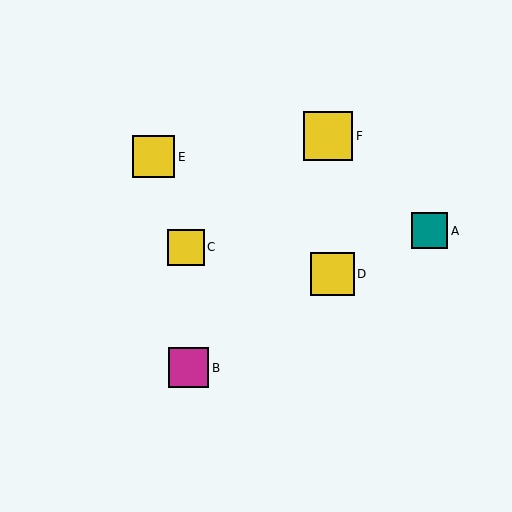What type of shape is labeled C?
Shape C is a yellow square.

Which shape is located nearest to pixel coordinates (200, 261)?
The yellow square (labeled C) at (186, 247) is nearest to that location.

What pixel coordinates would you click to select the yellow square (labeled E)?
Click at (154, 157) to select the yellow square E.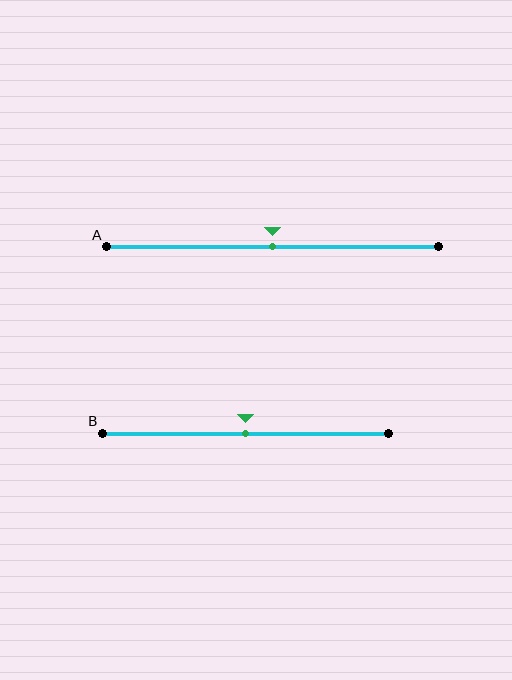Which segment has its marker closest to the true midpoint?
Segment A has its marker closest to the true midpoint.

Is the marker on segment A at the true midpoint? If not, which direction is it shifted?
Yes, the marker on segment A is at the true midpoint.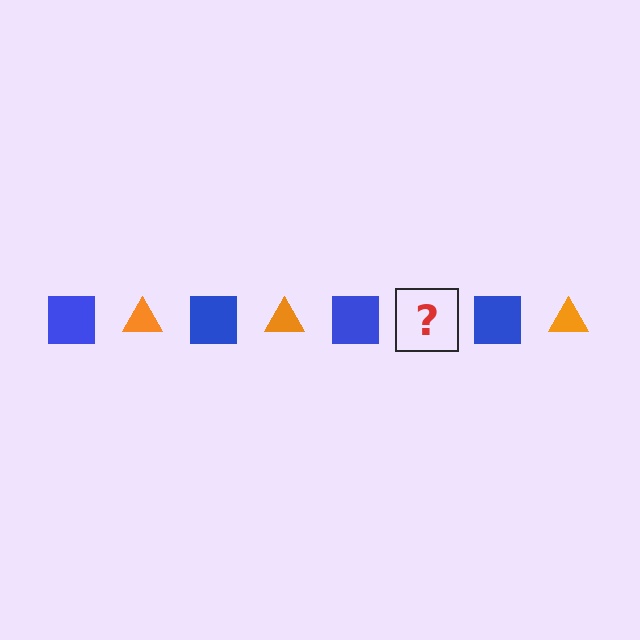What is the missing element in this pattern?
The missing element is an orange triangle.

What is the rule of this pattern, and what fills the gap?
The rule is that the pattern alternates between blue square and orange triangle. The gap should be filled with an orange triangle.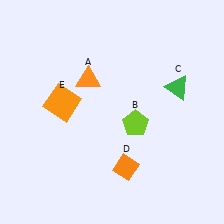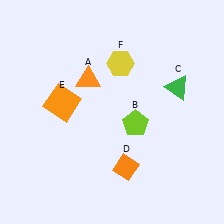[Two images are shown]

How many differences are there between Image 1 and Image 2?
There is 1 difference between the two images.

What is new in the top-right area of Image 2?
A yellow hexagon (F) was added in the top-right area of Image 2.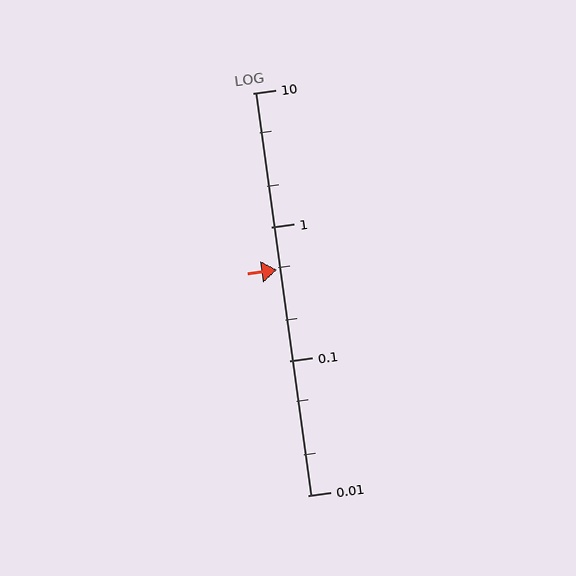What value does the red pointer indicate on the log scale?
The pointer indicates approximately 0.48.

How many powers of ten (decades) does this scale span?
The scale spans 3 decades, from 0.01 to 10.